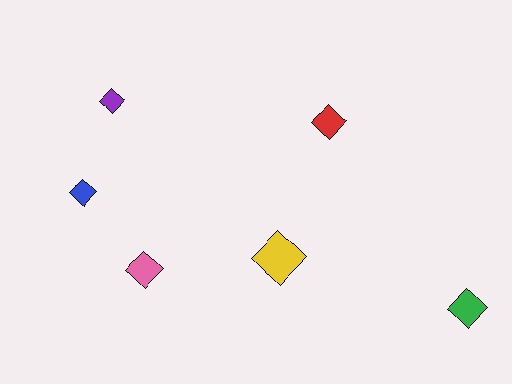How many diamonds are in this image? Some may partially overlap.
There are 6 diamonds.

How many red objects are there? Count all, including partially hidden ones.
There is 1 red object.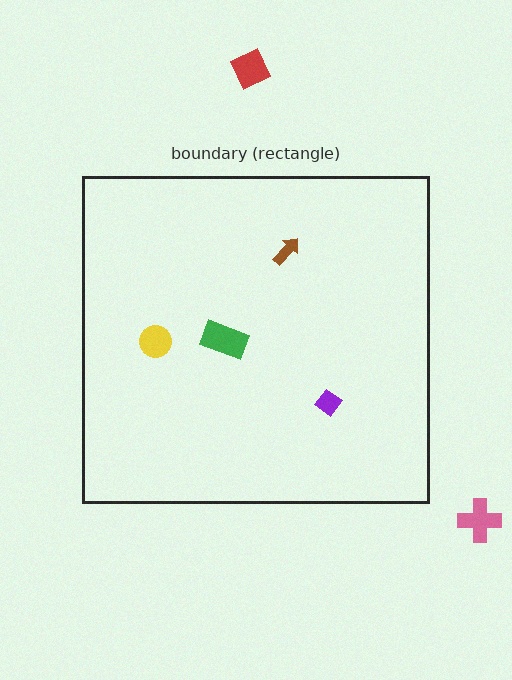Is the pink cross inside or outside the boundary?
Outside.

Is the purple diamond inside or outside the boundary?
Inside.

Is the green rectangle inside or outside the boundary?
Inside.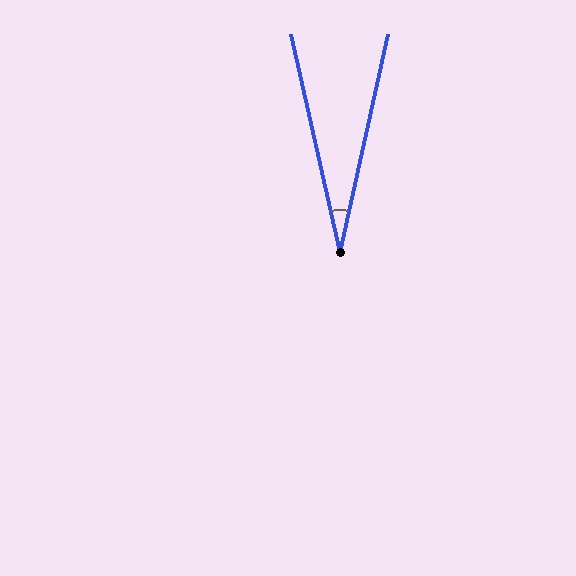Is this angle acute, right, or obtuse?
It is acute.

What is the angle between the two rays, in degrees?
Approximately 25 degrees.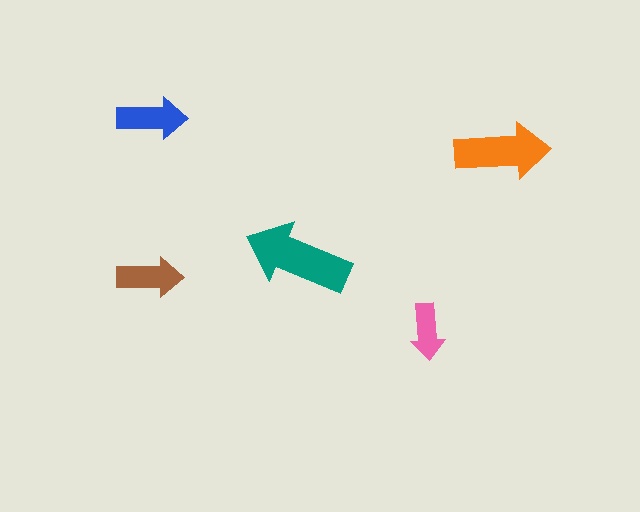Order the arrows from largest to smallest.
the teal one, the orange one, the blue one, the brown one, the pink one.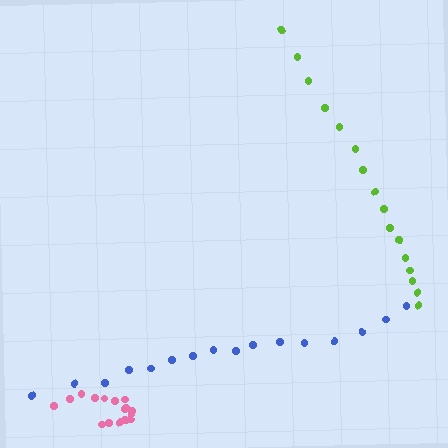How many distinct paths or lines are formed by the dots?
There are 3 distinct paths.